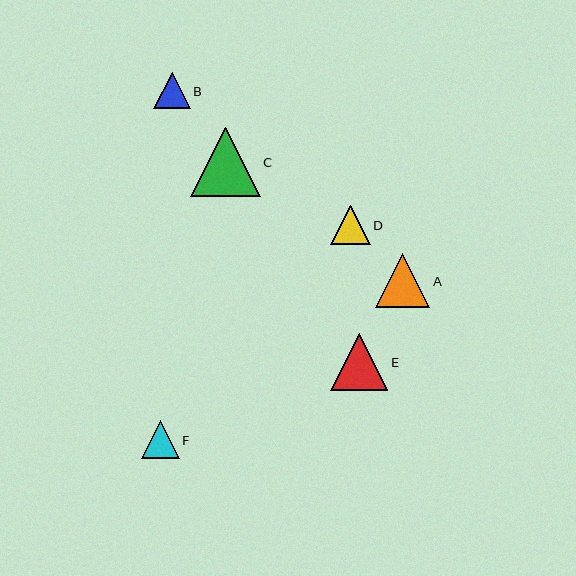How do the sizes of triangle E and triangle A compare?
Triangle E and triangle A are approximately the same size.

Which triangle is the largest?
Triangle C is the largest with a size of approximately 70 pixels.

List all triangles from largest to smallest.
From largest to smallest: C, E, A, D, F, B.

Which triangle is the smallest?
Triangle B is the smallest with a size of approximately 36 pixels.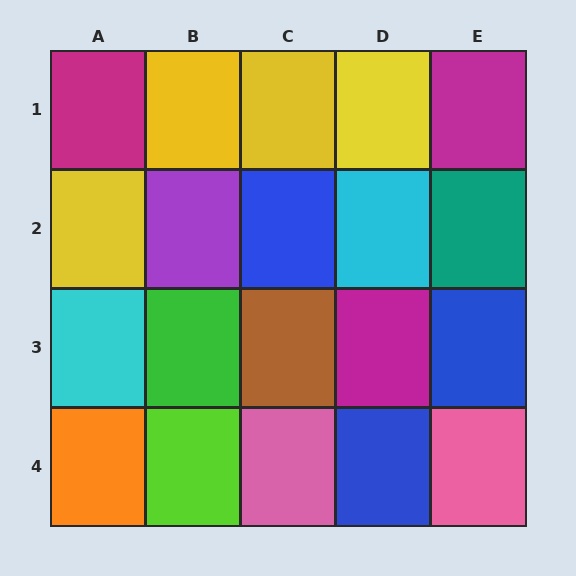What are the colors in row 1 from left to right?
Magenta, yellow, yellow, yellow, magenta.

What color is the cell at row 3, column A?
Cyan.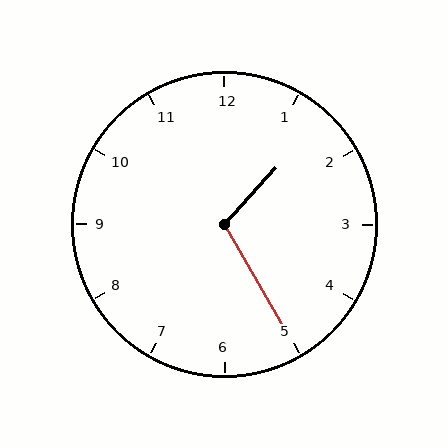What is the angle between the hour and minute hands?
Approximately 108 degrees.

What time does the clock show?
1:25.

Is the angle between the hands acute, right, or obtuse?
It is obtuse.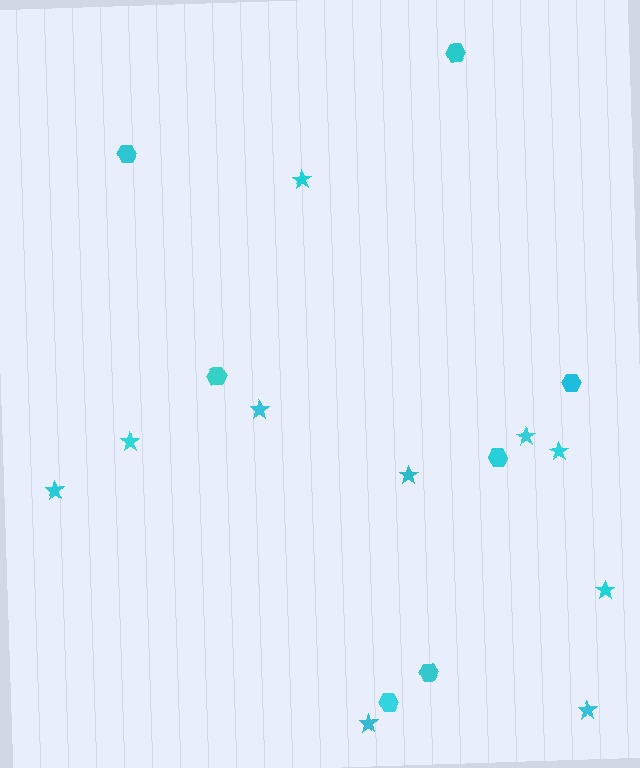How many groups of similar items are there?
There are 2 groups: one group of hexagons (7) and one group of stars (10).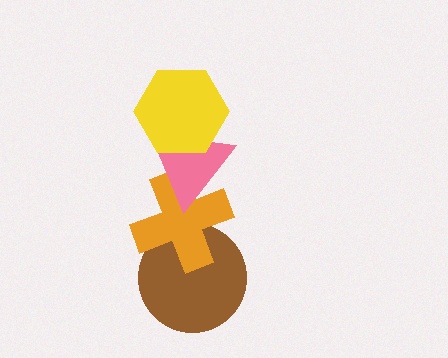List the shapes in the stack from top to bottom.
From top to bottom: the yellow hexagon, the pink triangle, the orange cross, the brown circle.